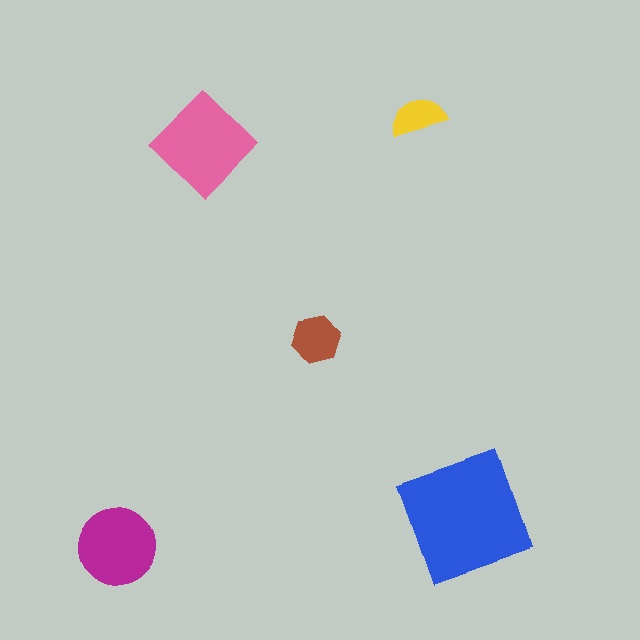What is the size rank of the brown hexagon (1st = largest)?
4th.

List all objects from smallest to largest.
The yellow semicircle, the brown hexagon, the magenta circle, the pink diamond, the blue square.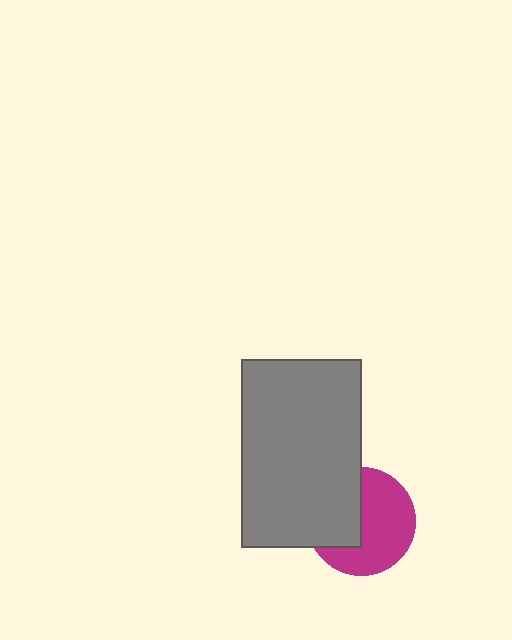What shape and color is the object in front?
The object in front is a gray rectangle.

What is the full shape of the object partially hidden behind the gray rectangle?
The partially hidden object is a magenta circle.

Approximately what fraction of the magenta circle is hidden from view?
Roughly 40% of the magenta circle is hidden behind the gray rectangle.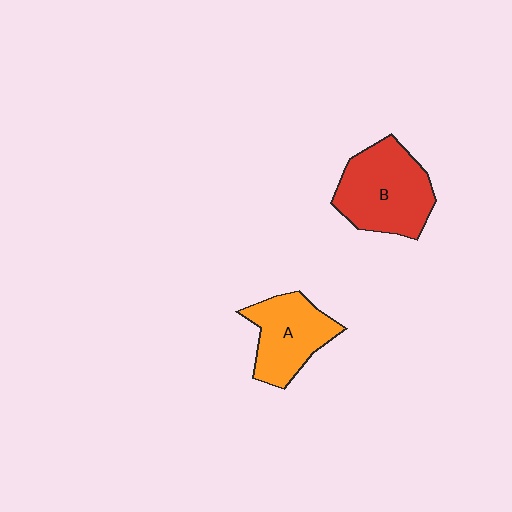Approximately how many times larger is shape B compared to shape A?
Approximately 1.3 times.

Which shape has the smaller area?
Shape A (orange).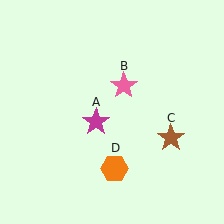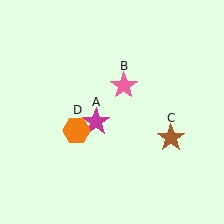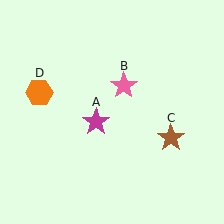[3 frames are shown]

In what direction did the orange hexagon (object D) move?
The orange hexagon (object D) moved up and to the left.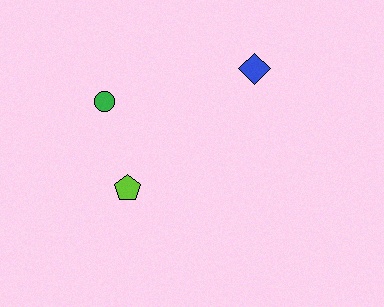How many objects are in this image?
There are 3 objects.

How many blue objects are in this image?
There is 1 blue object.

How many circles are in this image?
There is 1 circle.